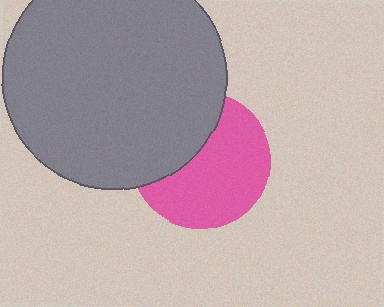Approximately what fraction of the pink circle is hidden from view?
Roughly 38% of the pink circle is hidden behind the gray circle.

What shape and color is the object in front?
The object in front is a gray circle.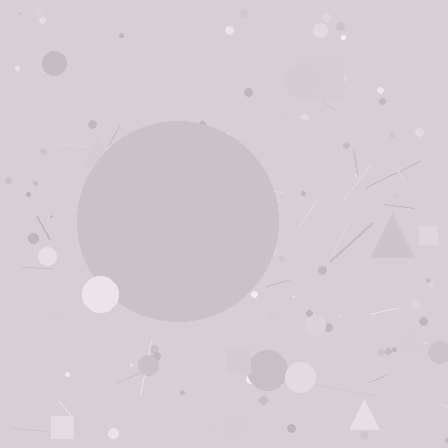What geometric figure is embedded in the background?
A circle is embedded in the background.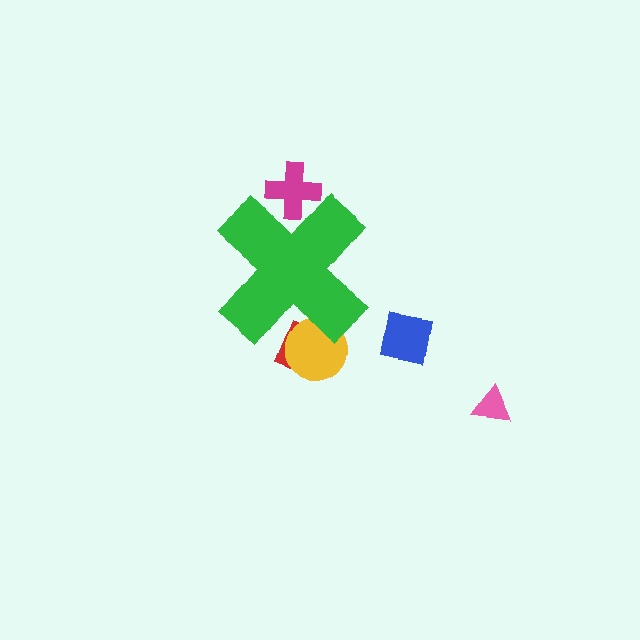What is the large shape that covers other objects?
A green cross.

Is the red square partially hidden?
Yes, the red square is partially hidden behind the green cross.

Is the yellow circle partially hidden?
Yes, the yellow circle is partially hidden behind the green cross.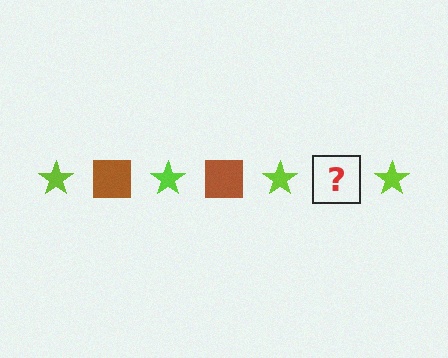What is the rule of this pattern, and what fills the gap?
The rule is that the pattern alternates between lime star and brown square. The gap should be filled with a brown square.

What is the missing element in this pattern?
The missing element is a brown square.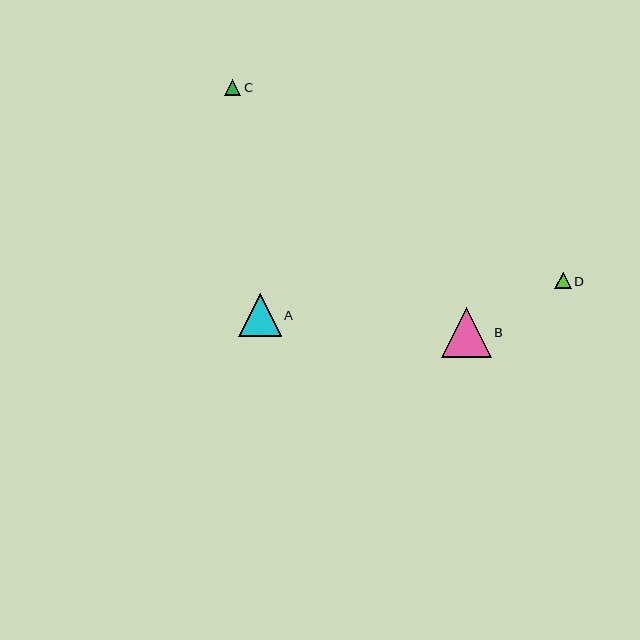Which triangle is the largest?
Triangle B is the largest with a size of approximately 50 pixels.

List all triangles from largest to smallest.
From largest to smallest: B, A, D, C.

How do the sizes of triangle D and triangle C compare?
Triangle D and triangle C are approximately the same size.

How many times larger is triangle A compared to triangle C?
Triangle A is approximately 2.6 times the size of triangle C.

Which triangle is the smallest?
Triangle C is the smallest with a size of approximately 16 pixels.